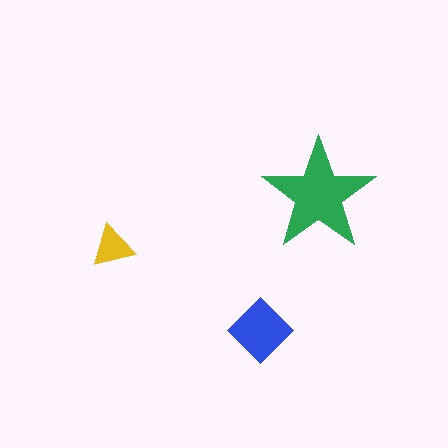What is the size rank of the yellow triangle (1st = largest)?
3rd.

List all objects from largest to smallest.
The green star, the blue diamond, the yellow triangle.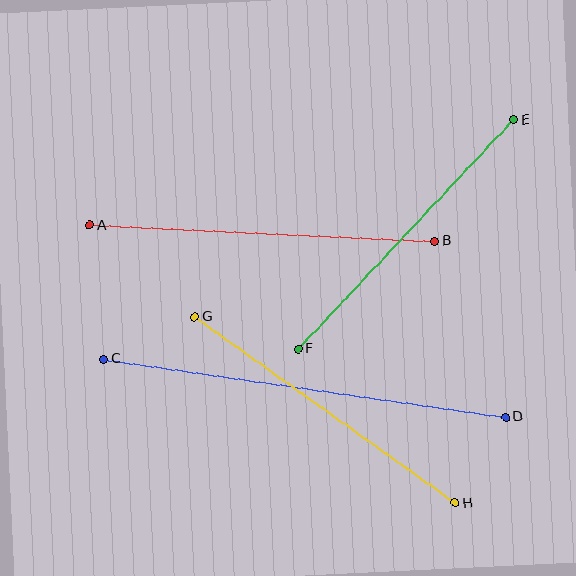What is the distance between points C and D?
The distance is approximately 406 pixels.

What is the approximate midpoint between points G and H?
The midpoint is at approximately (325, 410) pixels.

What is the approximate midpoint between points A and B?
The midpoint is at approximately (262, 233) pixels.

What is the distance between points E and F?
The distance is approximately 315 pixels.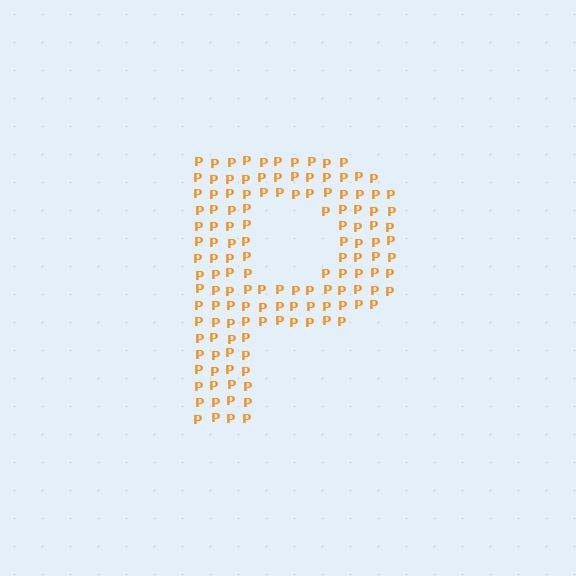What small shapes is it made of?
It is made of small letter P's.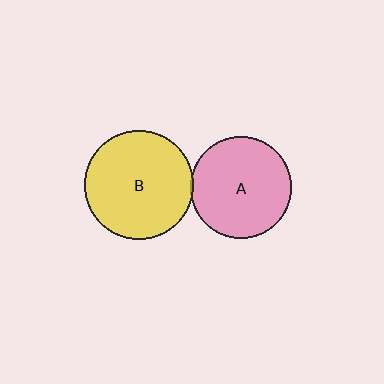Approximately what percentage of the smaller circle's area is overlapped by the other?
Approximately 5%.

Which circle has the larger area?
Circle B (yellow).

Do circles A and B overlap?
Yes.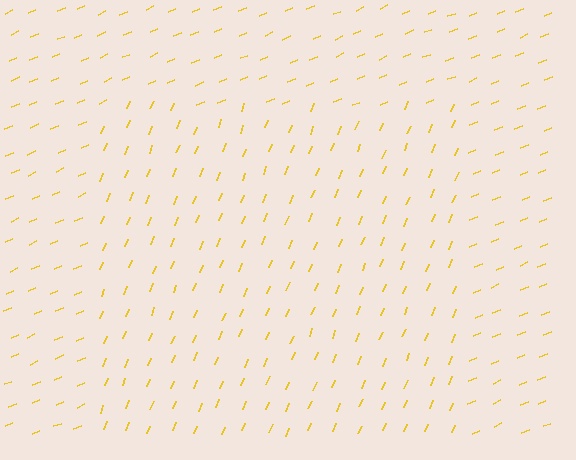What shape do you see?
I see a rectangle.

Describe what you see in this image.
The image is filled with small yellow line segments. A rectangle region in the image has lines oriented differently from the surrounding lines, creating a visible texture boundary.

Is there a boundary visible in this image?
Yes, there is a texture boundary formed by a change in line orientation.